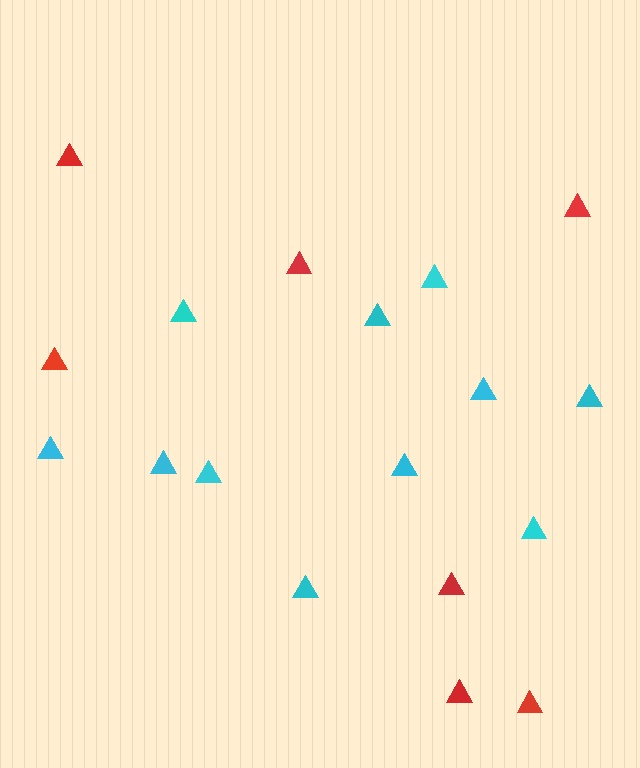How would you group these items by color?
There are 2 groups: one group of red triangles (7) and one group of cyan triangles (11).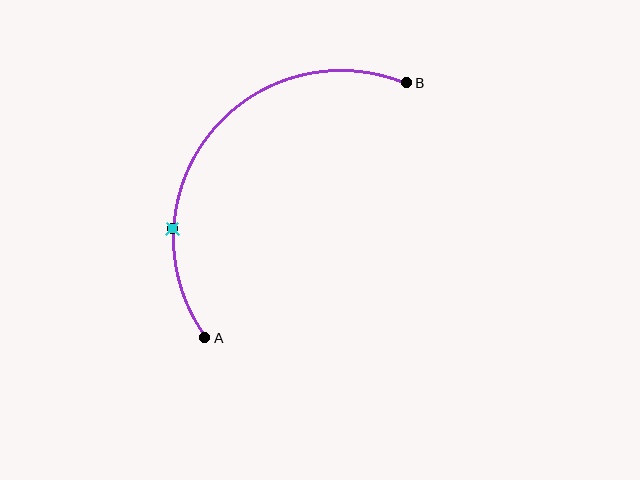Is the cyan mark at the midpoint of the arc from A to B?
No. The cyan mark lies on the arc but is closer to endpoint A. The arc midpoint would be at the point on the curve equidistant along the arc from both A and B.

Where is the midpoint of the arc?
The arc midpoint is the point on the curve farthest from the straight line joining A and B. It sits above and to the left of that line.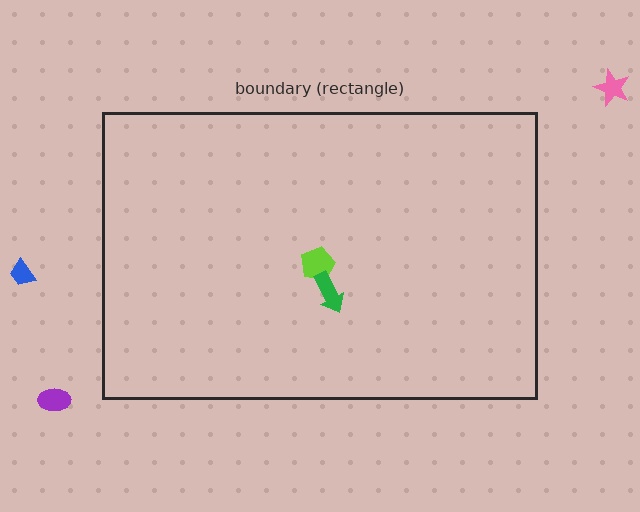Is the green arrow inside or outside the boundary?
Inside.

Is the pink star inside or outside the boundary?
Outside.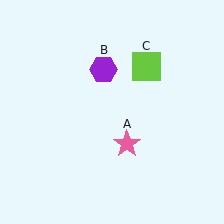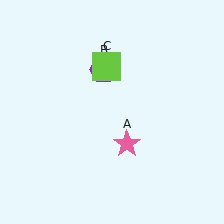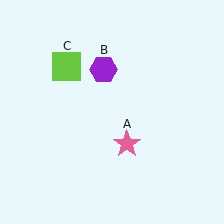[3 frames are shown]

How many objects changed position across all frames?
1 object changed position: lime square (object C).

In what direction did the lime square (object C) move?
The lime square (object C) moved left.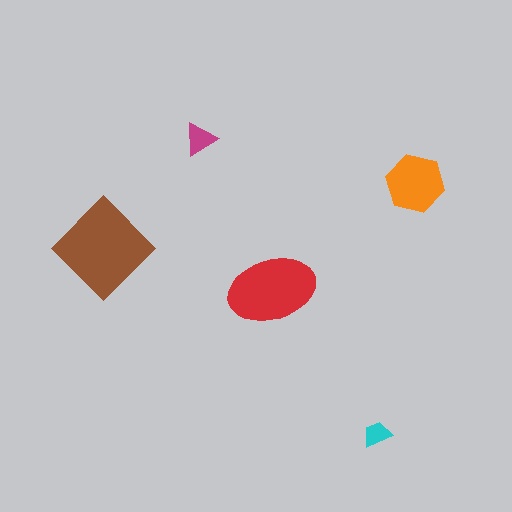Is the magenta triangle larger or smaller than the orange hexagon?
Smaller.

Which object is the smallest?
The cyan trapezoid.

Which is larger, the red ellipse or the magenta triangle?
The red ellipse.